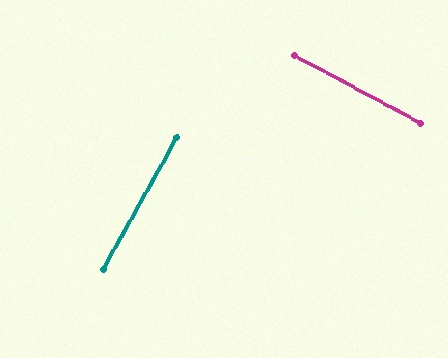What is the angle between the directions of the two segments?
Approximately 89 degrees.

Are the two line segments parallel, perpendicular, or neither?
Perpendicular — they meet at approximately 89°.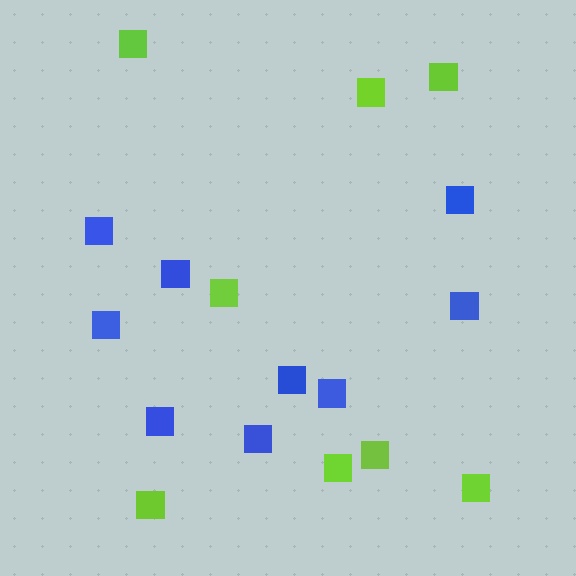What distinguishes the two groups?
There are 2 groups: one group of blue squares (9) and one group of lime squares (8).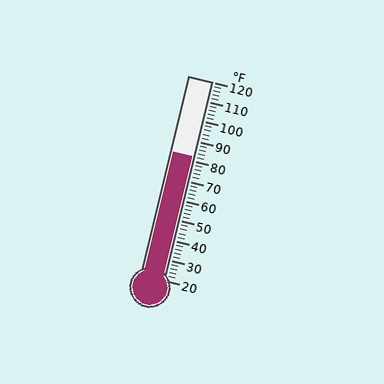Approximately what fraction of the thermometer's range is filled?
The thermometer is filled to approximately 60% of its range.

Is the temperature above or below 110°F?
The temperature is below 110°F.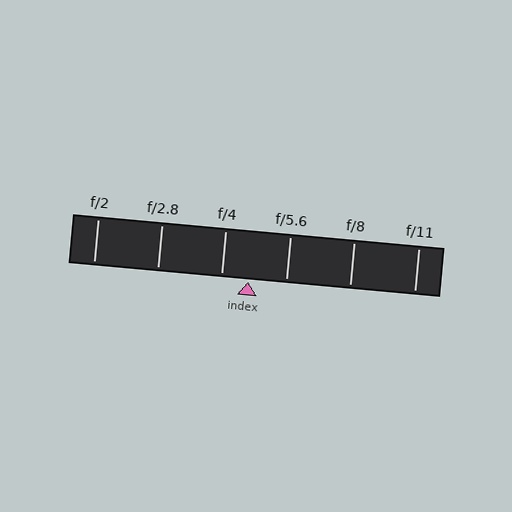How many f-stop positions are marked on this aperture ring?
There are 6 f-stop positions marked.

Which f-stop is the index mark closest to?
The index mark is closest to f/4.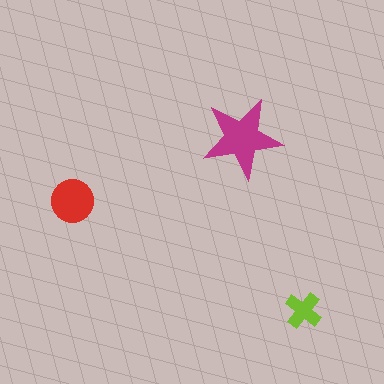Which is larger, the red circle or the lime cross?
The red circle.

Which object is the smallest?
The lime cross.